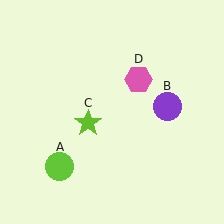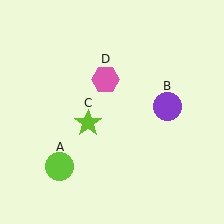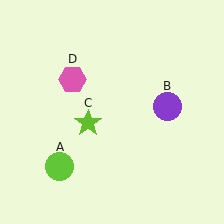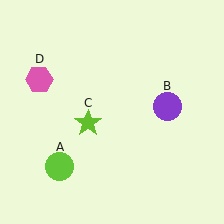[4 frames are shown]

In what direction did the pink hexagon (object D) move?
The pink hexagon (object D) moved left.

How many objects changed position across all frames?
1 object changed position: pink hexagon (object D).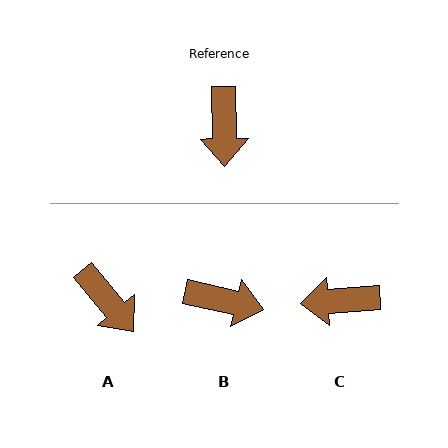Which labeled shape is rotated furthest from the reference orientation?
C, about 87 degrees away.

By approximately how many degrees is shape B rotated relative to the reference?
Approximately 76 degrees counter-clockwise.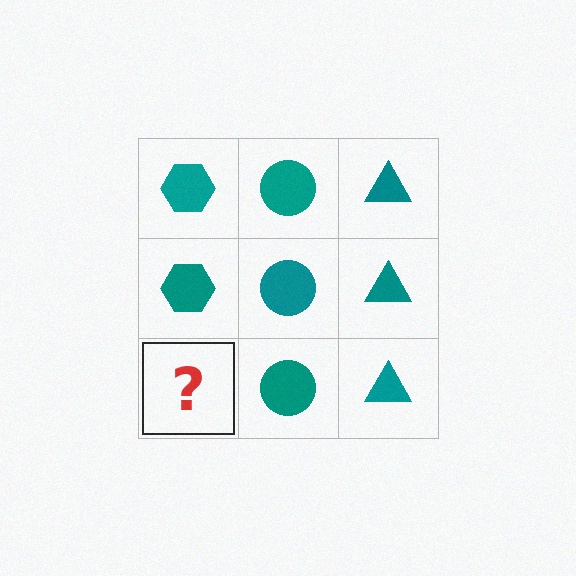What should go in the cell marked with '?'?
The missing cell should contain a teal hexagon.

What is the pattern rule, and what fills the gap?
The rule is that each column has a consistent shape. The gap should be filled with a teal hexagon.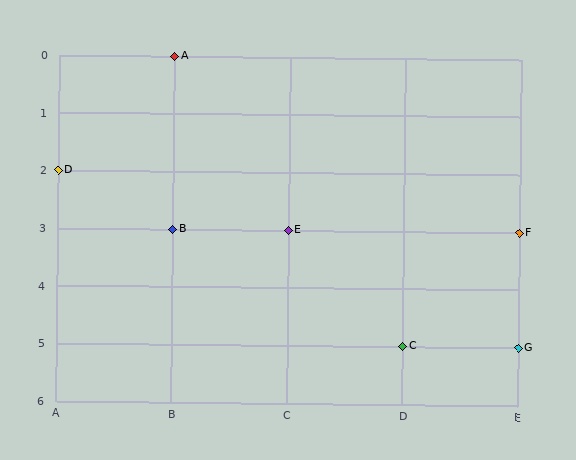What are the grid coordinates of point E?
Point E is at grid coordinates (C, 3).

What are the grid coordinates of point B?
Point B is at grid coordinates (B, 3).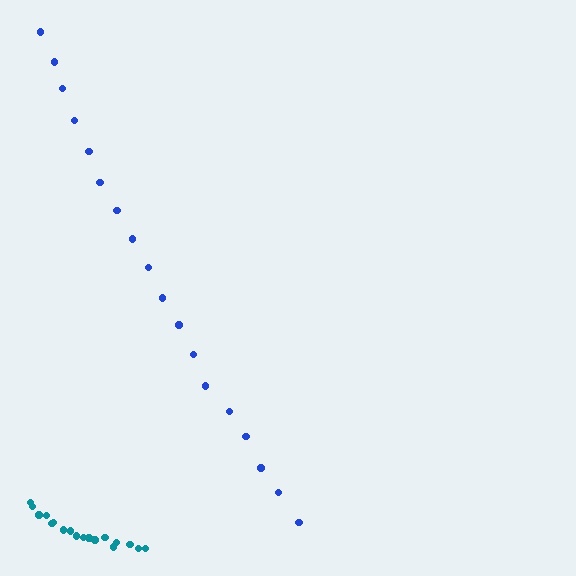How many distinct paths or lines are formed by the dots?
There are 2 distinct paths.